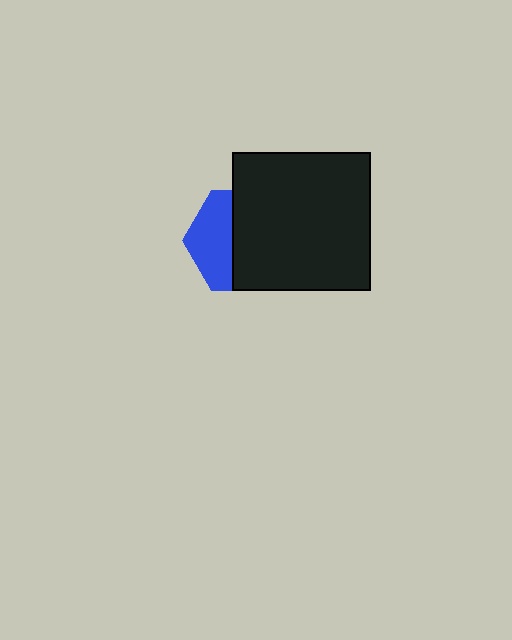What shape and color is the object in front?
The object in front is a black square.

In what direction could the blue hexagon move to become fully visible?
The blue hexagon could move left. That would shift it out from behind the black square entirely.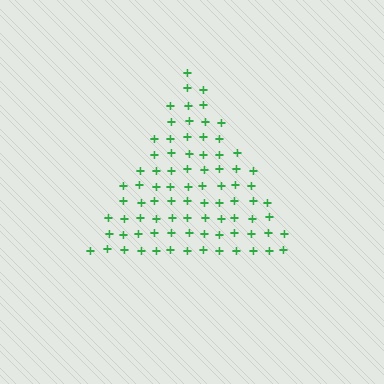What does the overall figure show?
The overall figure shows a triangle.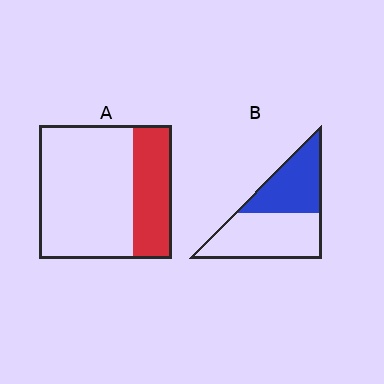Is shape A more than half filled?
No.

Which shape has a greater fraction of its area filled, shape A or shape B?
Shape B.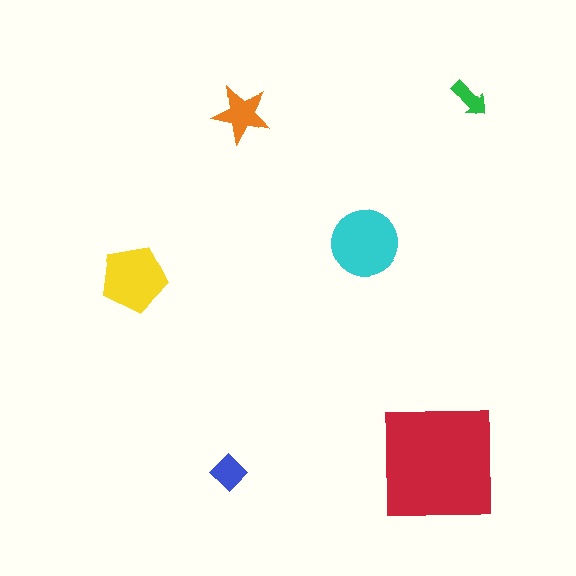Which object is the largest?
The red square.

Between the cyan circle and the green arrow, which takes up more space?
The cyan circle.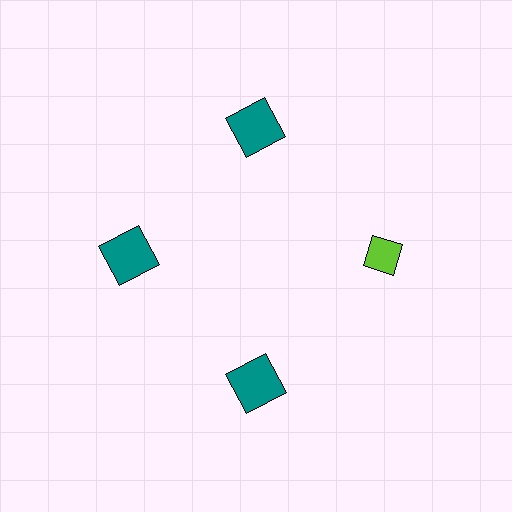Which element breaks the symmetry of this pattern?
The lime diamond at roughly the 3 o'clock position breaks the symmetry. All other shapes are teal squares.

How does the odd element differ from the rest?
It differs in both color (lime instead of teal) and shape (diamond instead of square).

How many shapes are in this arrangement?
There are 4 shapes arranged in a ring pattern.